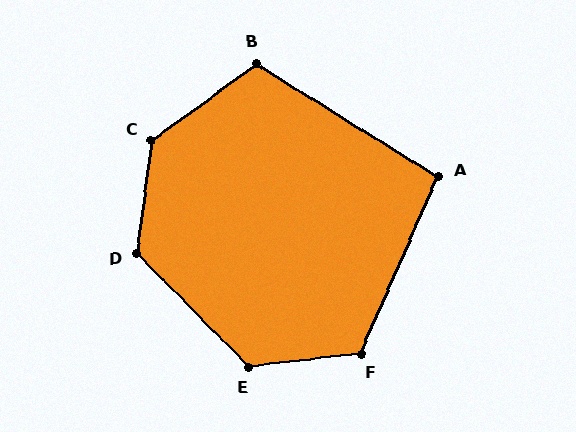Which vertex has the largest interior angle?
C, at approximately 134 degrees.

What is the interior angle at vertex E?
Approximately 128 degrees (obtuse).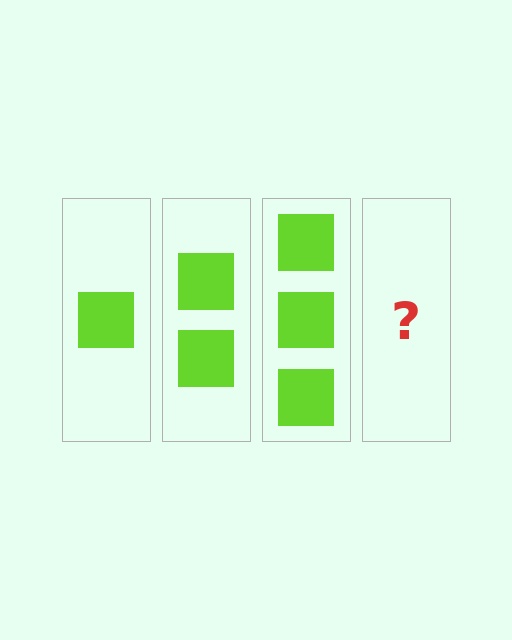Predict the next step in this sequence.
The next step is 4 squares.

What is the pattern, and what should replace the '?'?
The pattern is that each step adds one more square. The '?' should be 4 squares.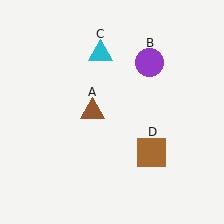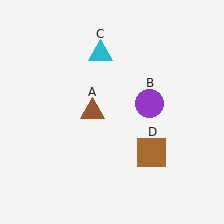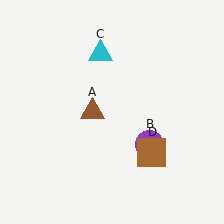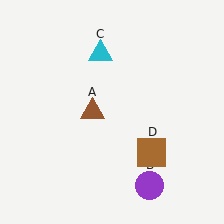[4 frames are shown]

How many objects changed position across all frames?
1 object changed position: purple circle (object B).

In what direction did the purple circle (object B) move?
The purple circle (object B) moved down.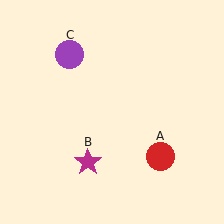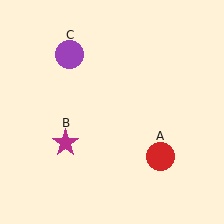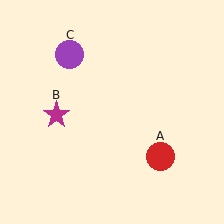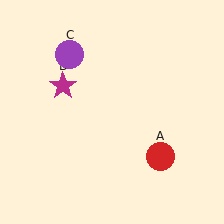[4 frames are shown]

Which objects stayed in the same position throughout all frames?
Red circle (object A) and purple circle (object C) remained stationary.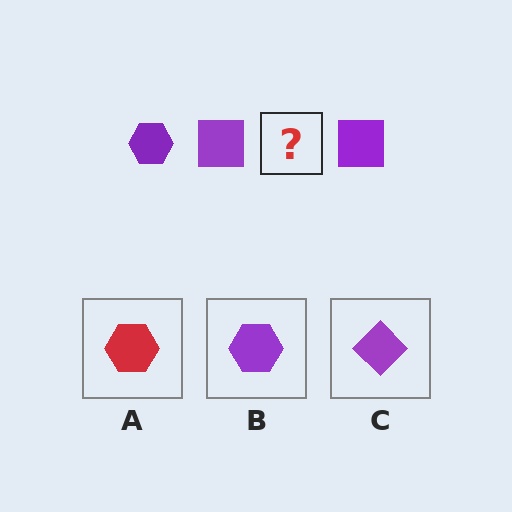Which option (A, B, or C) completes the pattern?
B.